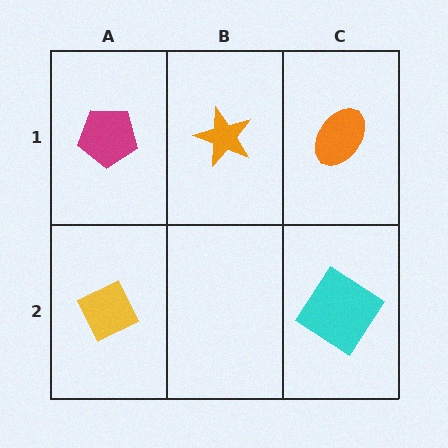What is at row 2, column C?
A cyan diamond.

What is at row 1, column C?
An orange ellipse.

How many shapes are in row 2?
2 shapes.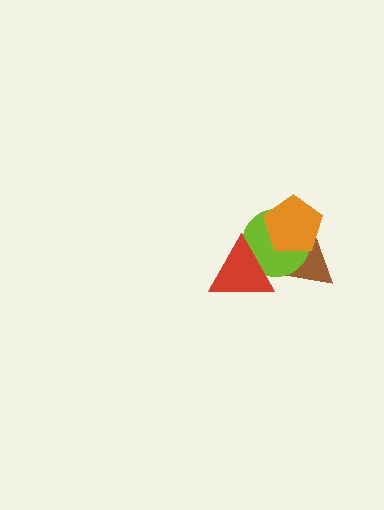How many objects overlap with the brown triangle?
2 objects overlap with the brown triangle.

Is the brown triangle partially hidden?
Yes, it is partially covered by another shape.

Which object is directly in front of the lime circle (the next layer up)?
The red triangle is directly in front of the lime circle.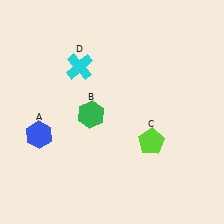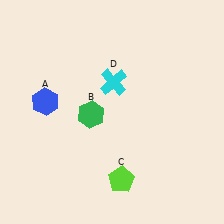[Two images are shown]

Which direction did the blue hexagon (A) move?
The blue hexagon (A) moved up.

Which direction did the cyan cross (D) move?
The cyan cross (D) moved right.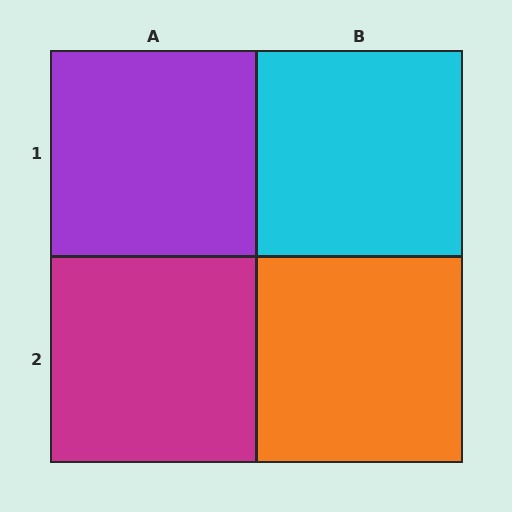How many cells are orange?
1 cell is orange.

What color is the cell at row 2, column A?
Magenta.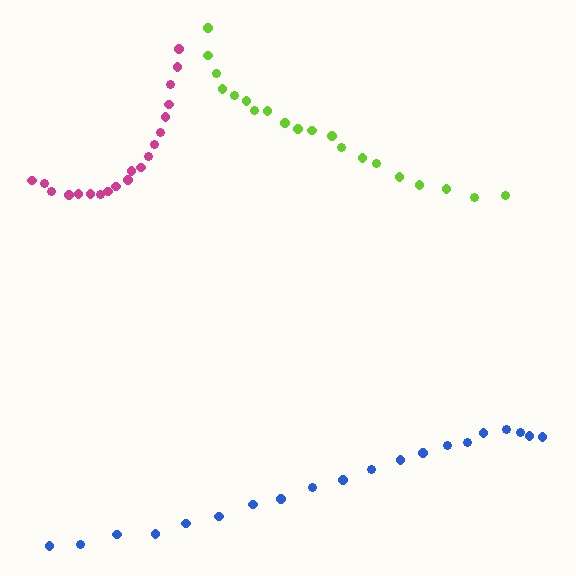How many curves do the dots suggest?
There are 3 distinct paths.